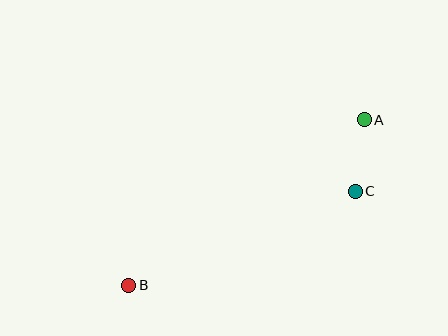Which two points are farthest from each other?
Points A and B are farthest from each other.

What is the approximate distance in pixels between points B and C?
The distance between B and C is approximately 245 pixels.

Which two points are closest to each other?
Points A and C are closest to each other.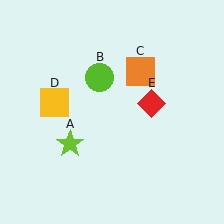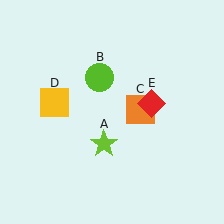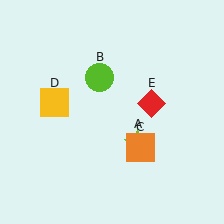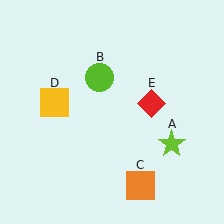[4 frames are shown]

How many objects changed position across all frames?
2 objects changed position: lime star (object A), orange square (object C).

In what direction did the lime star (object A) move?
The lime star (object A) moved right.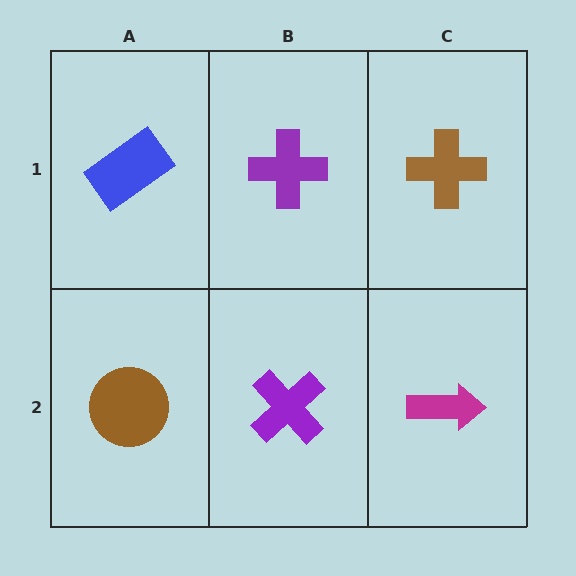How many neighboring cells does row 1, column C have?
2.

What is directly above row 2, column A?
A blue rectangle.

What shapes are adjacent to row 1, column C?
A magenta arrow (row 2, column C), a purple cross (row 1, column B).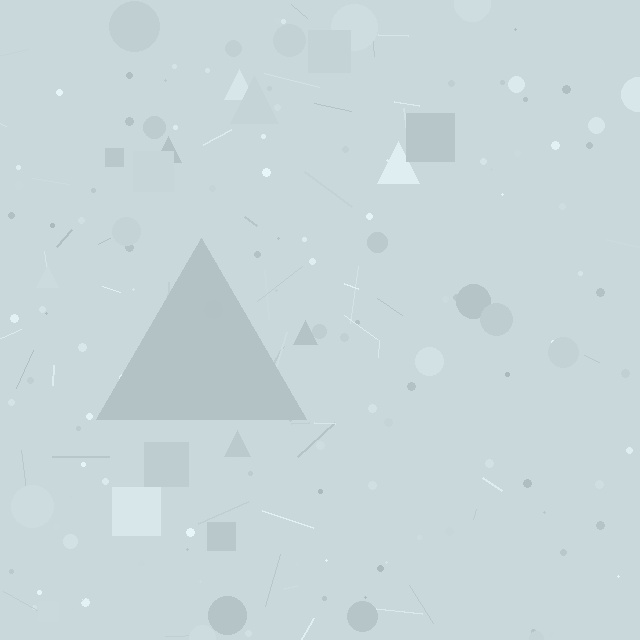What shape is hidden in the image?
A triangle is hidden in the image.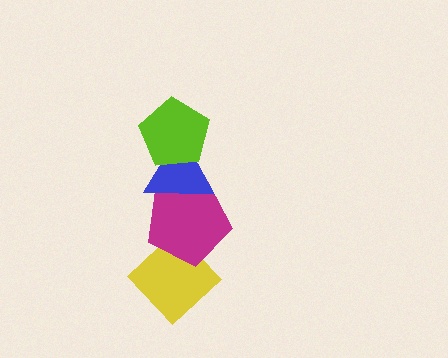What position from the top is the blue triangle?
The blue triangle is 2nd from the top.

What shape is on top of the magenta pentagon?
The blue triangle is on top of the magenta pentagon.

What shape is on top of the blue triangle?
The lime pentagon is on top of the blue triangle.